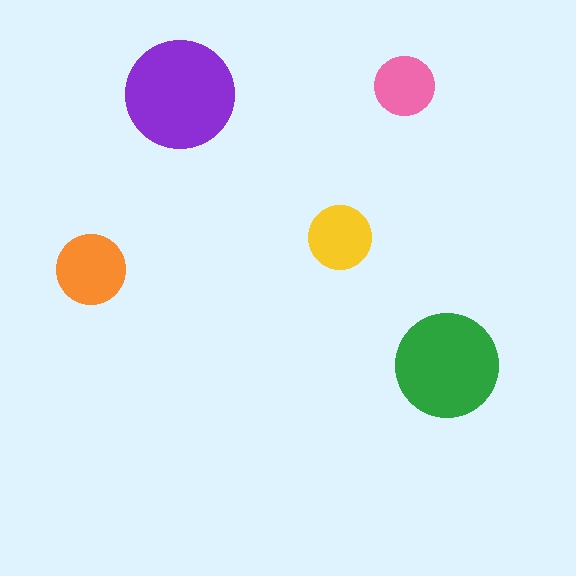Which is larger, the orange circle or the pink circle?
The orange one.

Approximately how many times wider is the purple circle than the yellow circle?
About 1.5 times wider.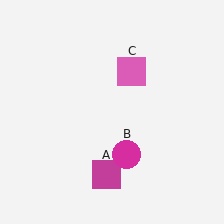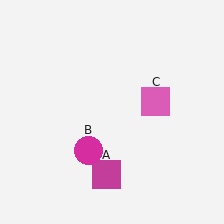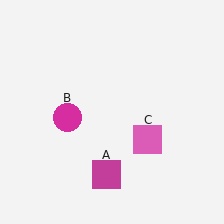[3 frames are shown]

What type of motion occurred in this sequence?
The magenta circle (object B), pink square (object C) rotated clockwise around the center of the scene.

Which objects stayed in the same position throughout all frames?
Magenta square (object A) remained stationary.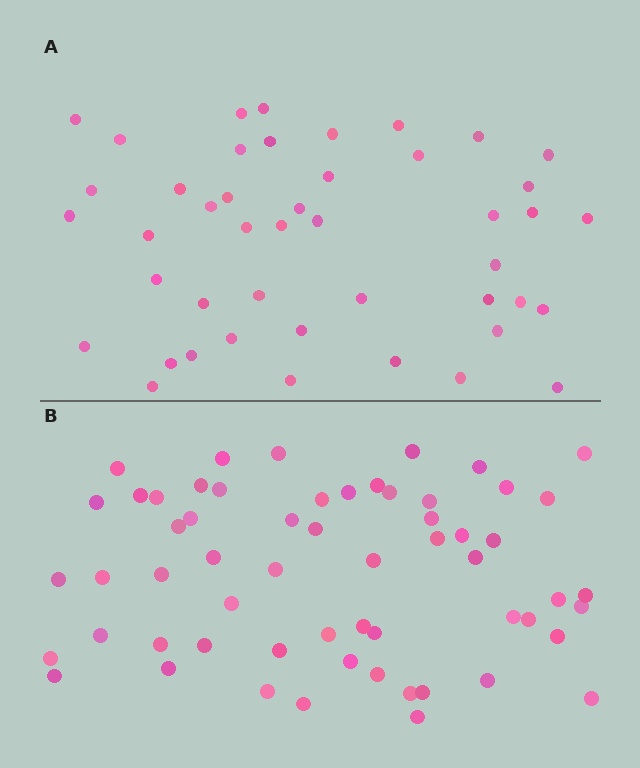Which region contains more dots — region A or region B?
Region B (the bottom region) has more dots.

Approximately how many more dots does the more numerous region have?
Region B has approximately 15 more dots than region A.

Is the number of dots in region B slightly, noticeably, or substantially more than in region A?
Region B has noticeably more, but not dramatically so. The ratio is roughly 1.3 to 1.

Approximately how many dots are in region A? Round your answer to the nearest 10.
About 40 dots. (The exact count is 45, which rounds to 40.)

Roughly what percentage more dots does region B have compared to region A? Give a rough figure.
About 30% more.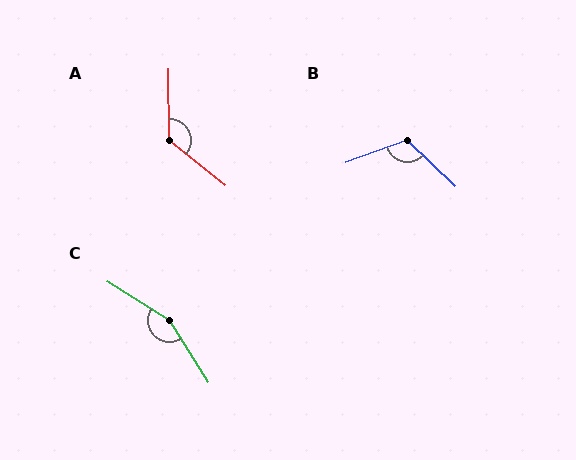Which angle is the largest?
C, at approximately 155 degrees.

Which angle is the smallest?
B, at approximately 116 degrees.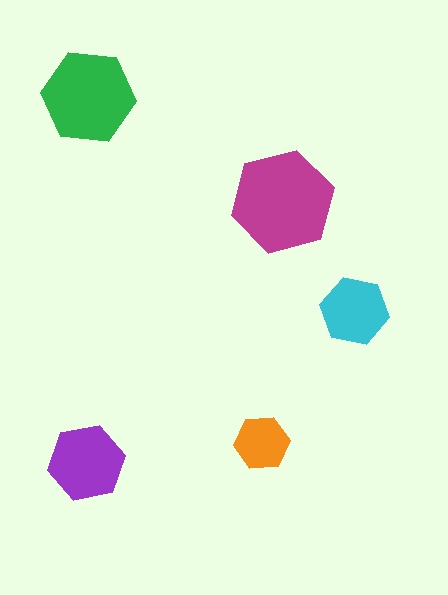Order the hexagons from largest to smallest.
the magenta one, the green one, the purple one, the cyan one, the orange one.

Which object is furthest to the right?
The cyan hexagon is rightmost.